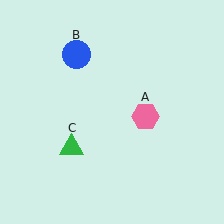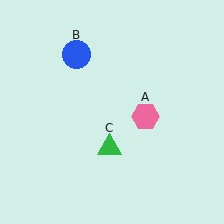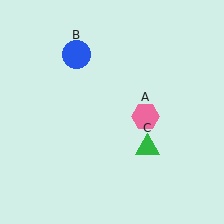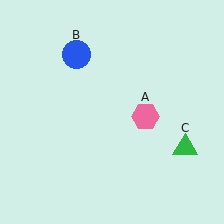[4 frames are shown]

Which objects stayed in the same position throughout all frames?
Pink hexagon (object A) and blue circle (object B) remained stationary.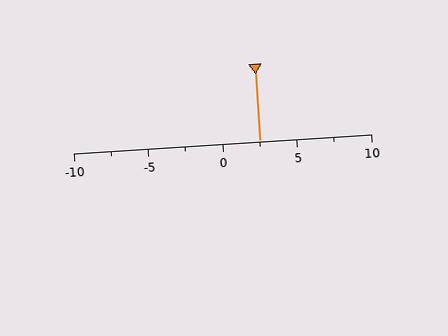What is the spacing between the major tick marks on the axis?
The major ticks are spaced 5 apart.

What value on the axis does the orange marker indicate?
The marker indicates approximately 2.5.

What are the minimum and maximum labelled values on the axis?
The axis runs from -10 to 10.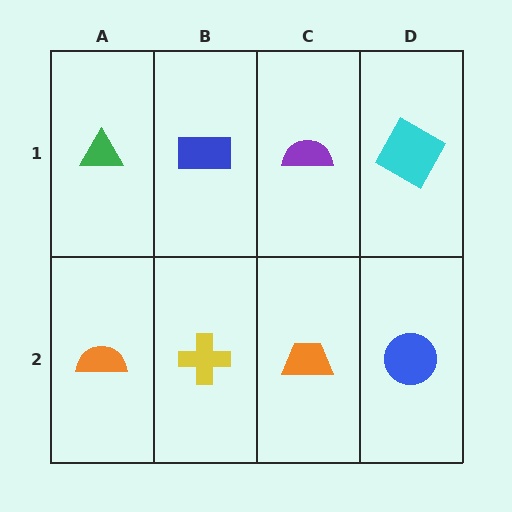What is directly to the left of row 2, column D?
An orange trapezoid.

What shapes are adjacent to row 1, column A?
An orange semicircle (row 2, column A), a blue rectangle (row 1, column B).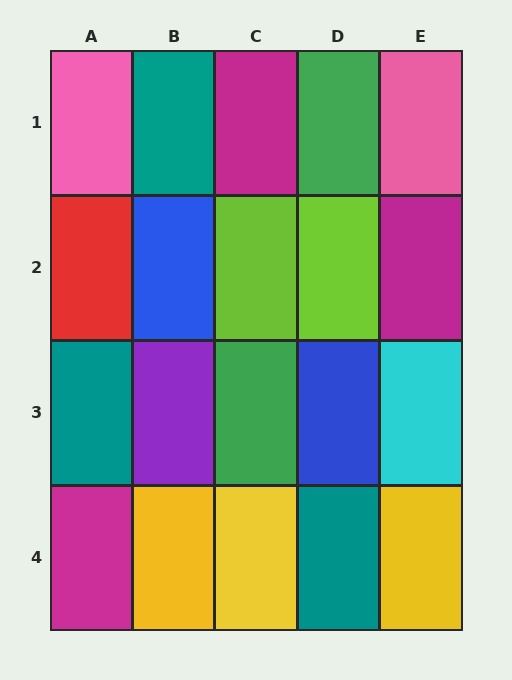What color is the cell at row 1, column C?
Magenta.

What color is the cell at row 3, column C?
Green.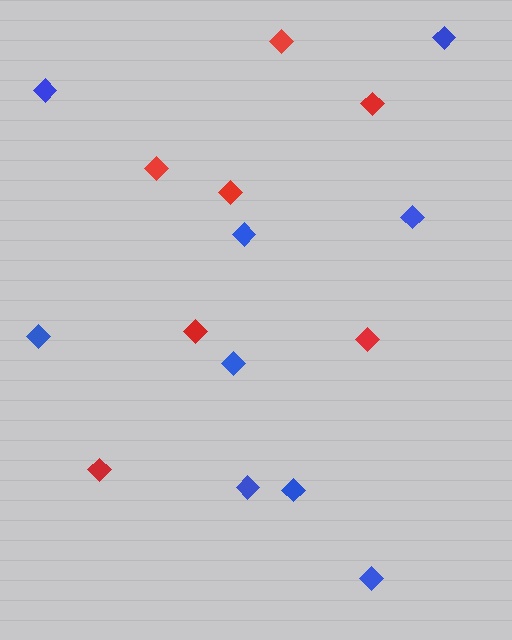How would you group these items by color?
There are 2 groups: one group of red diamonds (7) and one group of blue diamonds (9).